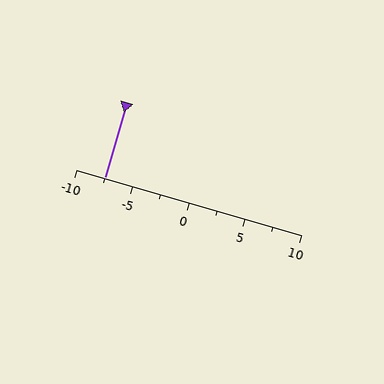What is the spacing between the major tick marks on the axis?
The major ticks are spaced 5 apart.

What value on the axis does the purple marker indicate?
The marker indicates approximately -7.5.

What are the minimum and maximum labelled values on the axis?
The axis runs from -10 to 10.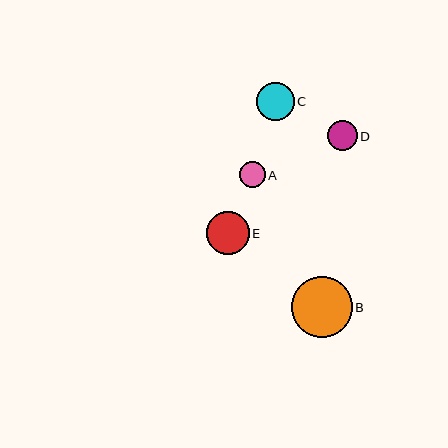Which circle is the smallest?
Circle A is the smallest with a size of approximately 26 pixels.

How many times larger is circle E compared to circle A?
Circle E is approximately 1.6 times the size of circle A.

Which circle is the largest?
Circle B is the largest with a size of approximately 61 pixels.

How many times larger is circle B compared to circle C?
Circle B is approximately 1.6 times the size of circle C.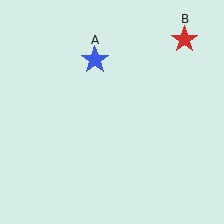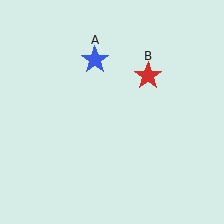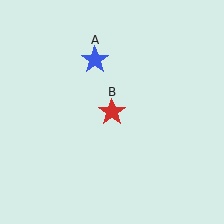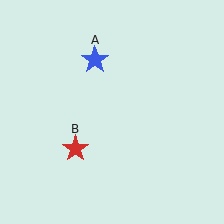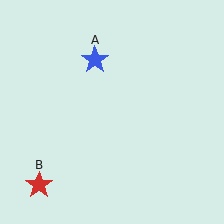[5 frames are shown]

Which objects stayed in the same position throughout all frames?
Blue star (object A) remained stationary.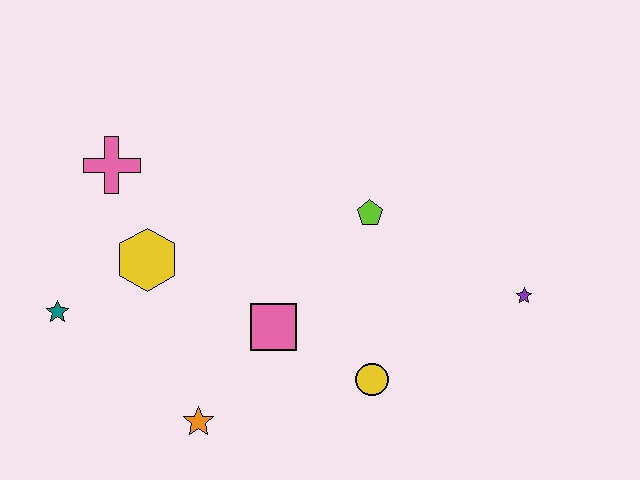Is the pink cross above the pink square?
Yes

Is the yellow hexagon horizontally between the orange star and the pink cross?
Yes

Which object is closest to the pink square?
The yellow circle is closest to the pink square.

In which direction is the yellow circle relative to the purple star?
The yellow circle is to the left of the purple star.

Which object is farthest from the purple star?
The teal star is farthest from the purple star.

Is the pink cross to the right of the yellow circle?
No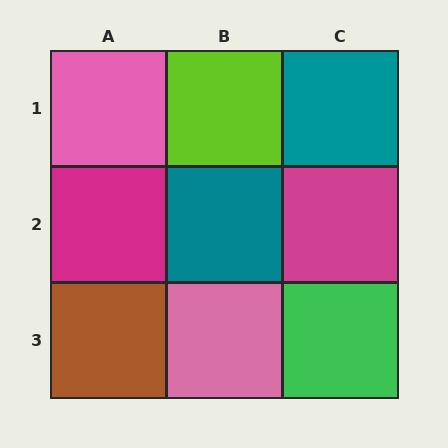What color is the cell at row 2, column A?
Magenta.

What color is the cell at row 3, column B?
Pink.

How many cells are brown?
1 cell is brown.